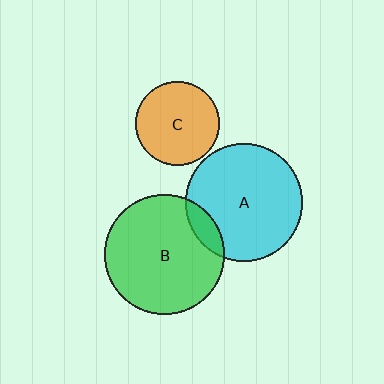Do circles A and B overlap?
Yes.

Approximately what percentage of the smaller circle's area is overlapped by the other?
Approximately 10%.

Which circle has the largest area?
Circle B (green).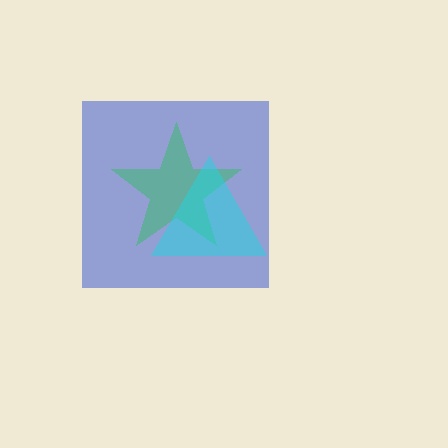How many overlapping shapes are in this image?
There are 3 overlapping shapes in the image.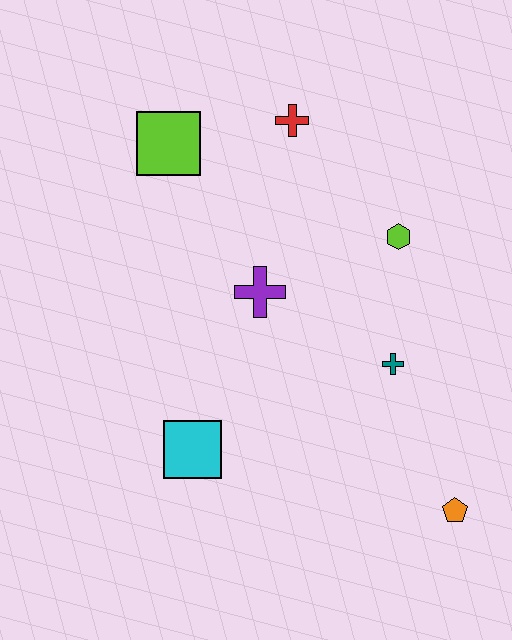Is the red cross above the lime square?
Yes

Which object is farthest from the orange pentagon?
The lime square is farthest from the orange pentagon.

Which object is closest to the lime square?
The red cross is closest to the lime square.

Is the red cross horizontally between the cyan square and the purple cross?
No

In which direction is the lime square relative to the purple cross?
The lime square is above the purple cross.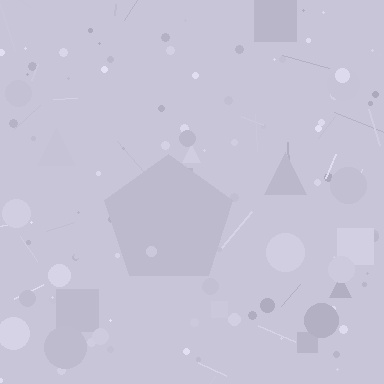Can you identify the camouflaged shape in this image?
The camouflaged shape is a pentagon.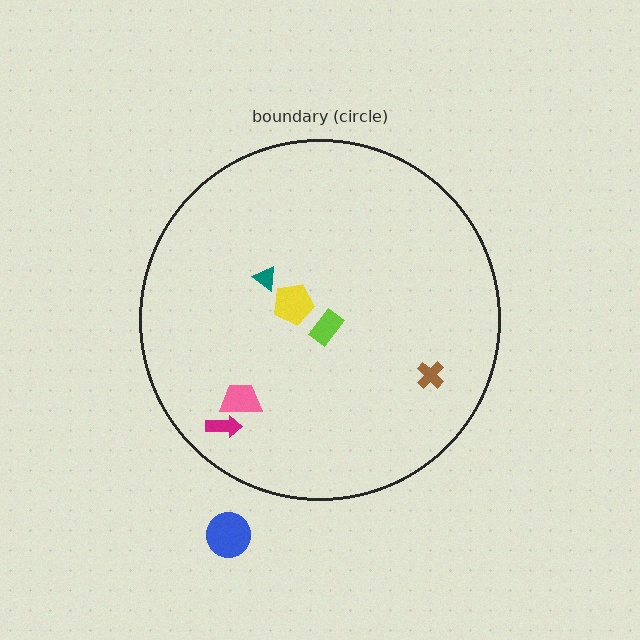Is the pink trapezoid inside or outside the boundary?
Inside.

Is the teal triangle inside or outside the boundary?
Inside.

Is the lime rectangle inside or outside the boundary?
Inside.